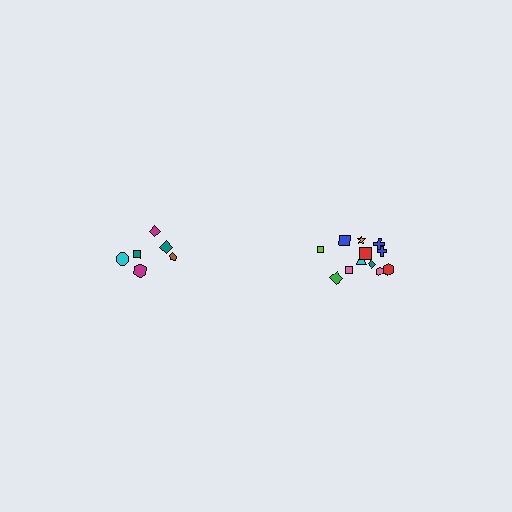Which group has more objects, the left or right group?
The right group.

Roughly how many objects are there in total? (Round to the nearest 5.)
Roughly 20 objects in total.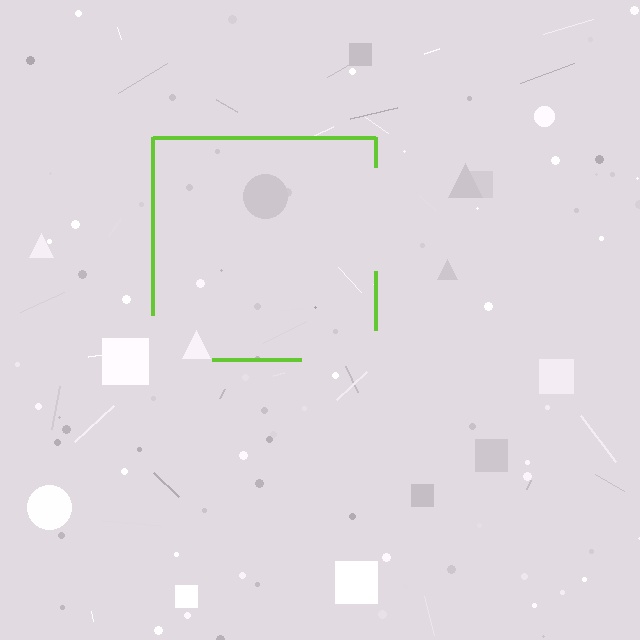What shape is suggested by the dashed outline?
The dashed outline suggests a square.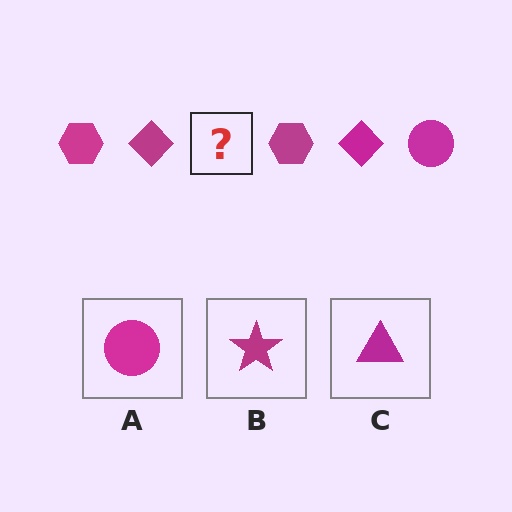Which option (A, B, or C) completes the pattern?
A.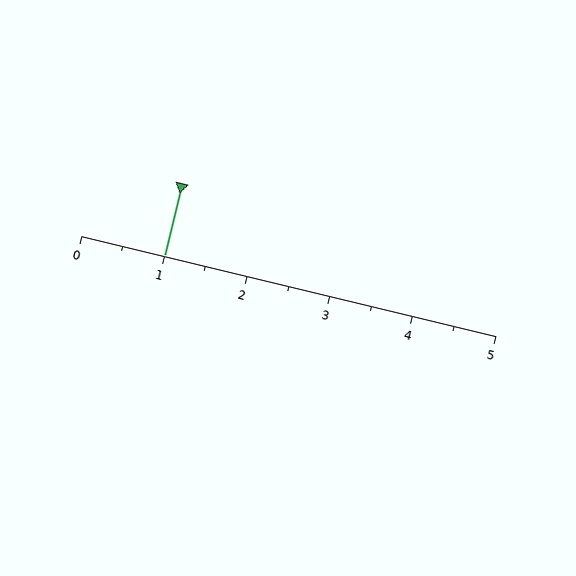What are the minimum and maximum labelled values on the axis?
The axis runs from 0 to 5.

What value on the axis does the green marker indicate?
The marker indicates approximately 1.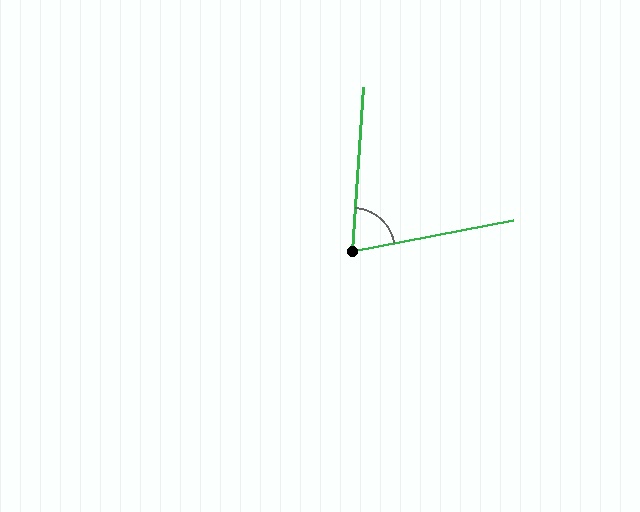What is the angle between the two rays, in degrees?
Approximately 75 degrees.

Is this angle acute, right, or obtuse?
It is acute.